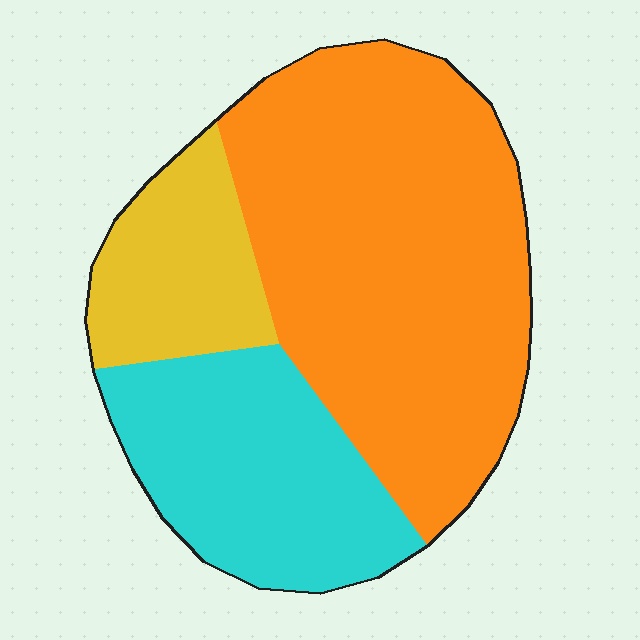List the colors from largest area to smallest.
From largest to smallest: orange, cyan, yellow.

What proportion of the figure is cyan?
Cyan covers around 25% of the figure.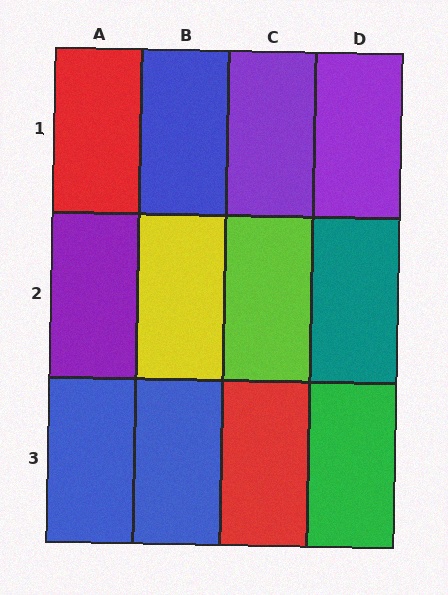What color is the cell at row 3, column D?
Green.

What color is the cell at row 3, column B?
Blue.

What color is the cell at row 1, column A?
Red.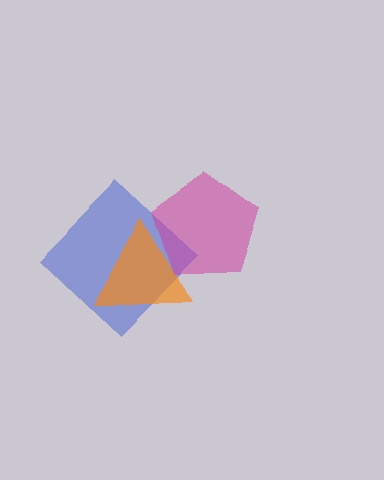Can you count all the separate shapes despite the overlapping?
Yes, there are 3 separate shapes.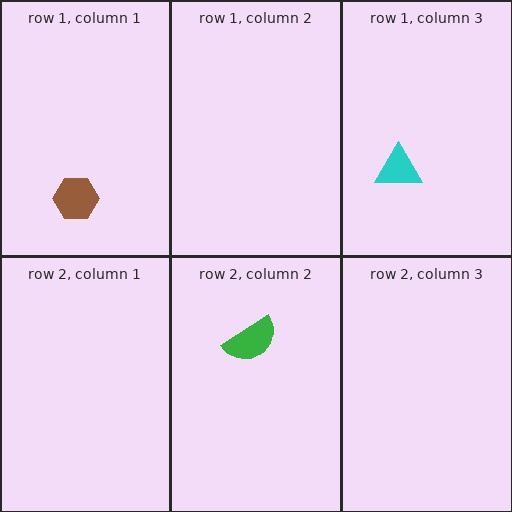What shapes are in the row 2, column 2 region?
The green semicircle.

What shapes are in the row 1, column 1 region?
The brown hexagon.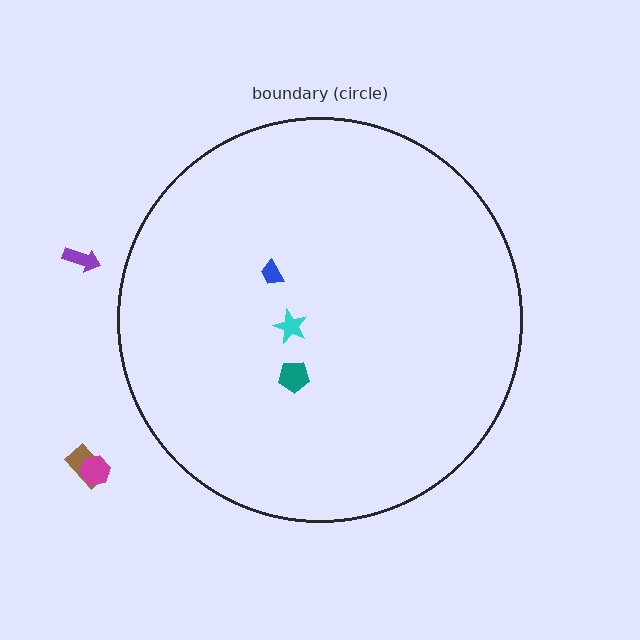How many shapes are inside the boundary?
3 inside, 3 outside.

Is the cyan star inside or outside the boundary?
Inside.